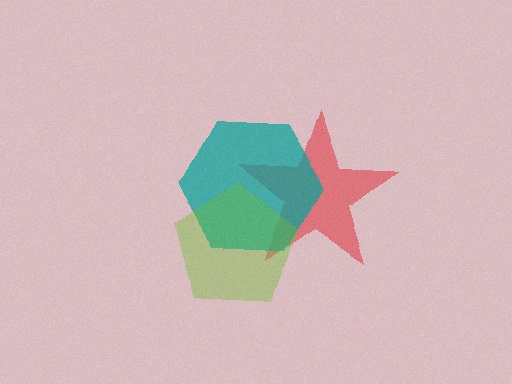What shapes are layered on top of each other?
The layered shapes are: a red star, a teal hexagon, a lime pentagon.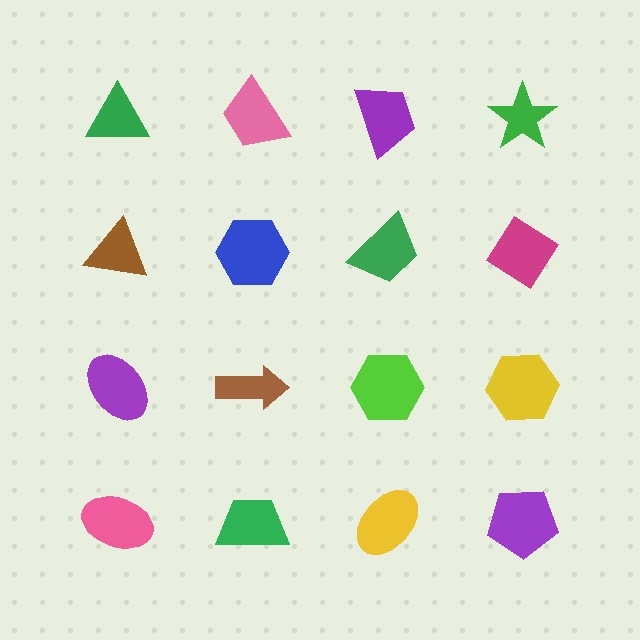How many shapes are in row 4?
4 shapes.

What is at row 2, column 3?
A green trapezoid.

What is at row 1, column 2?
A pink trapezoid.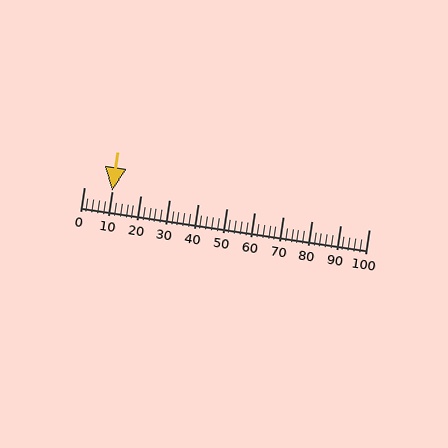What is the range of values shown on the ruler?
The ruler shows values from 0 to 100.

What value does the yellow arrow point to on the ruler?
The yellow arrow points to approximately 10.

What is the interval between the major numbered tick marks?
The major tick marks are spaced 10 units apart.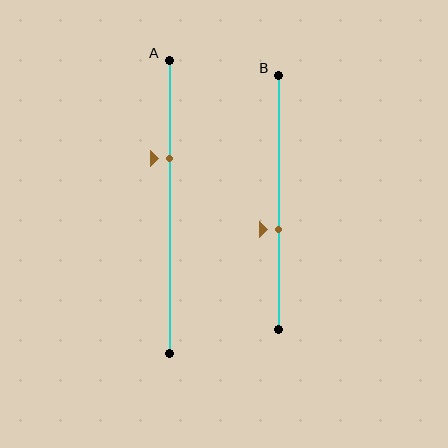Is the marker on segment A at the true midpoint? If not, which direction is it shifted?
No, the marker on segment A is shifted upward by about 16% of the segment length.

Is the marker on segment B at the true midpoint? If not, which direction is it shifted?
No, the marker on segment B is shifted downward by about 11% of the segment length.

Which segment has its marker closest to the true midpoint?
Segment B has its marker closest to the true midpoint.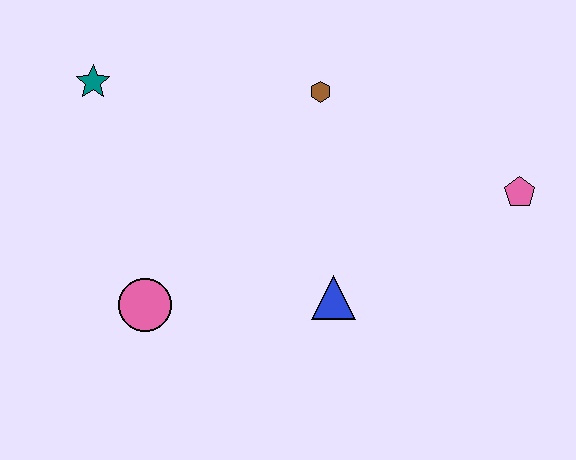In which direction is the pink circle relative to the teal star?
The pink circle is below the teal star.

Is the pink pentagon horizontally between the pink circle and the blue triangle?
No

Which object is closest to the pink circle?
The blue triangle is closest to the pink circle.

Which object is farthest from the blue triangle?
The teal star is farthest from the blue triangle.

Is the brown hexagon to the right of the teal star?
Yes